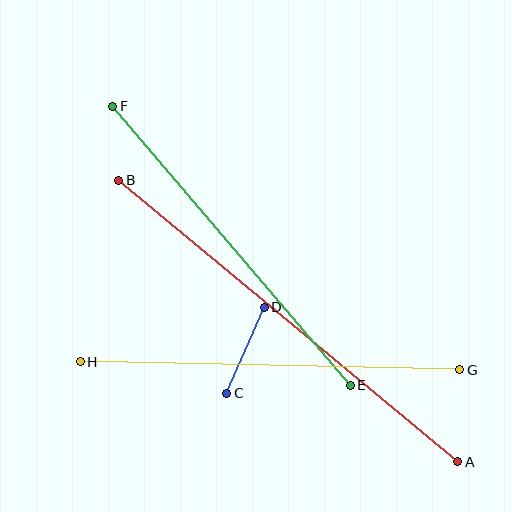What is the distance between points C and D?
The distance is approximately 94 pixels.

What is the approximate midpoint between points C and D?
The midpoint is at approximately (246, 350) pixels.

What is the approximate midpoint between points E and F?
The midpoint is at approximately (232, 246) pixels.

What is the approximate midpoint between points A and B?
The midpoint is at approximately (288, 321) pixels.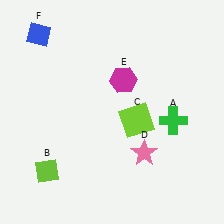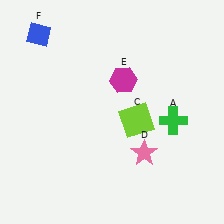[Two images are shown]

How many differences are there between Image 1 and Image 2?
There is 1 difference between the two images.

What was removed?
The lime diamond (B) was removed in Image 2.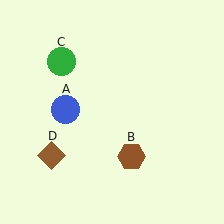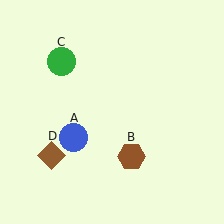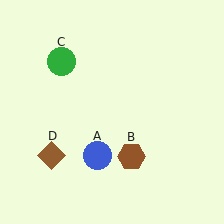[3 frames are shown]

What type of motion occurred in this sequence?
The blue circle (object A) rotated counterclockwise around the center of the scene.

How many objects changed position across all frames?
1 object changed position: blue circle (object A).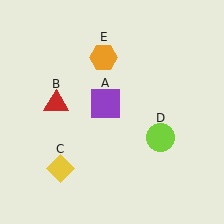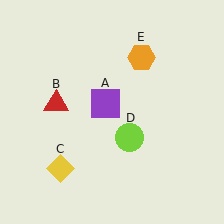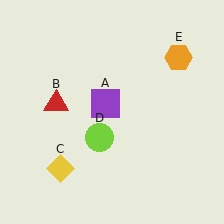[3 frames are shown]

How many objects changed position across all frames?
2 objects changed position: lime circle (object D), orange hexagon (object E).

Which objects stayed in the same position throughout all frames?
Purple square (object A) and red triangle (object B) and yellow diamond (object C) remained stationary.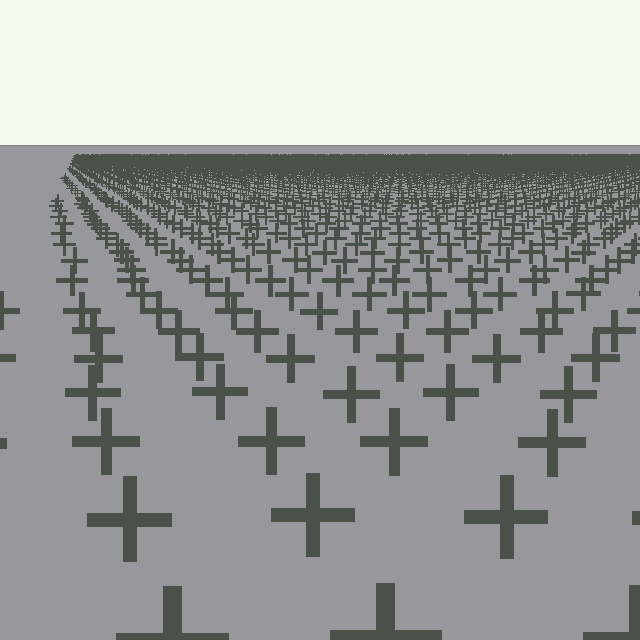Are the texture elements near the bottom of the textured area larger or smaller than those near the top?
Larger. Near the bottom, elements are closer to the viewer and appear at a bigger on-screen size.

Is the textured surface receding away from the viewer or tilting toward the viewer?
The surface is receding away from the viewer. Texture elements get smaller and denser toward the top.